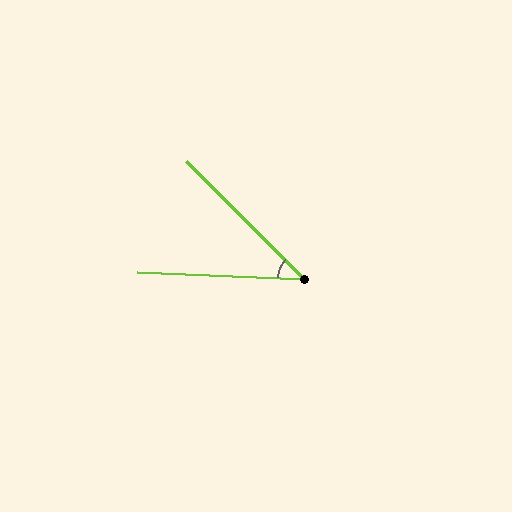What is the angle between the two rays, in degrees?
Approximately 42 degrees.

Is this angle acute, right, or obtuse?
It is acute.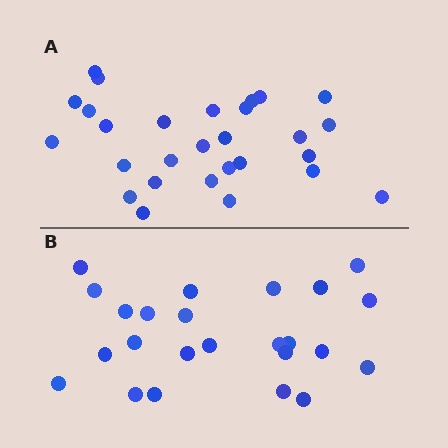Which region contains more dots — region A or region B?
Region A (the top region) has more dots.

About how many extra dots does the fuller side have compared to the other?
Region A has about 4 more dots than region B.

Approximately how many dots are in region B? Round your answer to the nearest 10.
About 20 dots. (The exact count is 24, which rounds to 20.)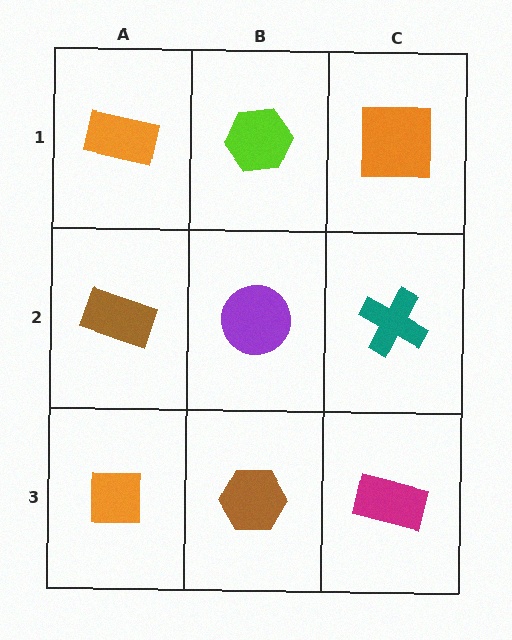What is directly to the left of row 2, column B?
A brown rectangle.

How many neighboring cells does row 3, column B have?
3.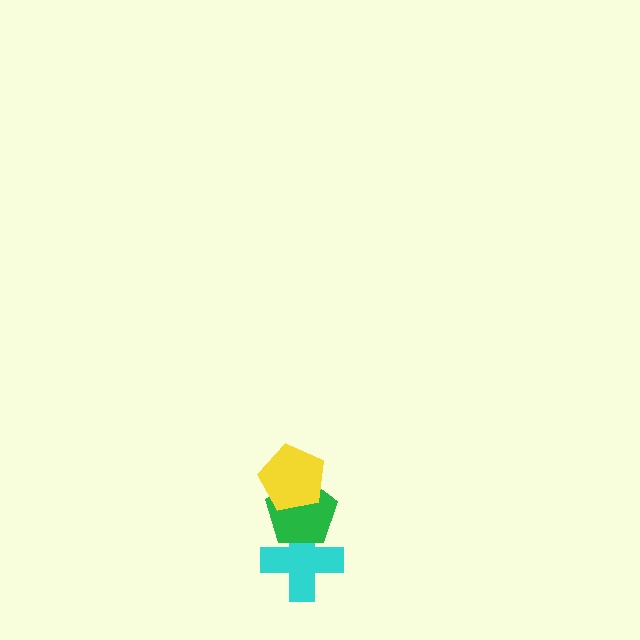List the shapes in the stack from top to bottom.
From top to bottom: the yellow pentagon, the green pentagon, the cyan cross.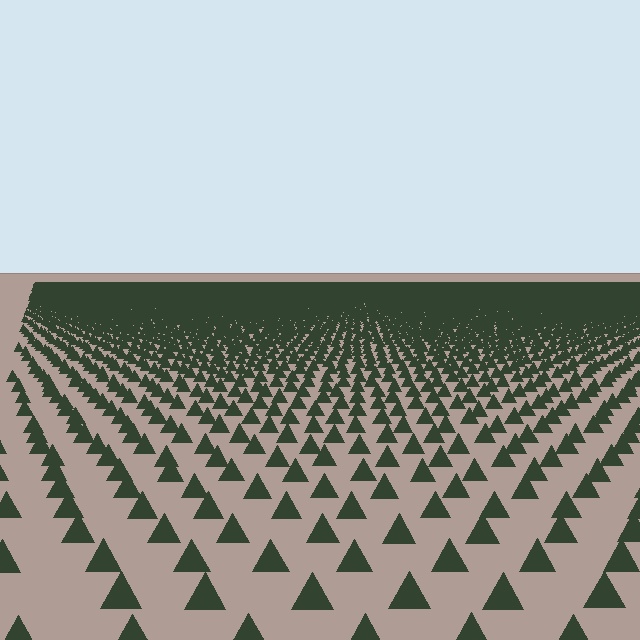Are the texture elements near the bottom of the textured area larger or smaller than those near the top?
Larger. Near the bottom, elements are closer to the viewer and appear at a bigger on-screen size.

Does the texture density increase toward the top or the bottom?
Density increases toward the top.